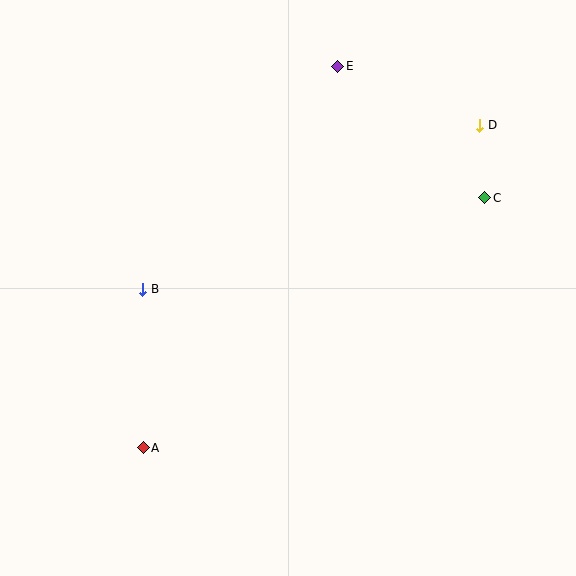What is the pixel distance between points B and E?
The distance between B and E is 296 pixels.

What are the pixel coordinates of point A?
Point A is at (143, 448).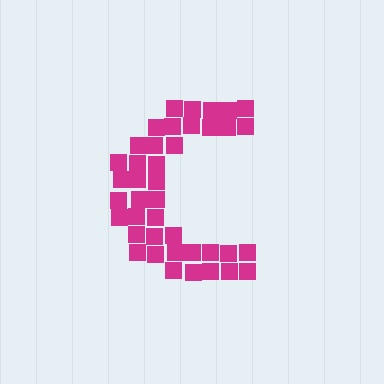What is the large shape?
The large shape is the letter C.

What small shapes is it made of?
It is made of small squares.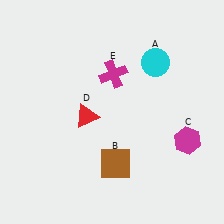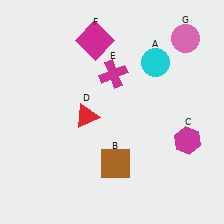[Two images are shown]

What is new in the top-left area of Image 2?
A magenta square (F) was added in the top-left area of Image 2.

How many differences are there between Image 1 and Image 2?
There are 2 differences between the two images.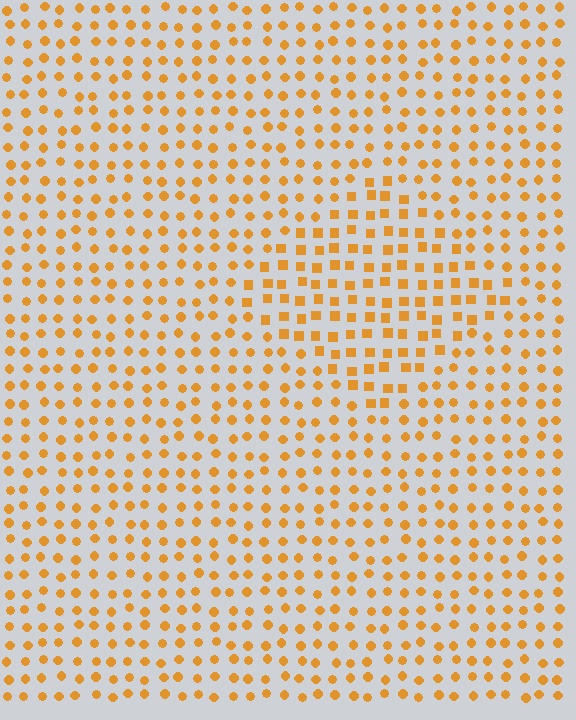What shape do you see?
I see a diamond.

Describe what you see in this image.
The image is filled with small orange elements arranged in a uniform grid. A diamond-shaped region contains squares, while the surrounding area contains circles. The boundary is defined purely by the change in element shape.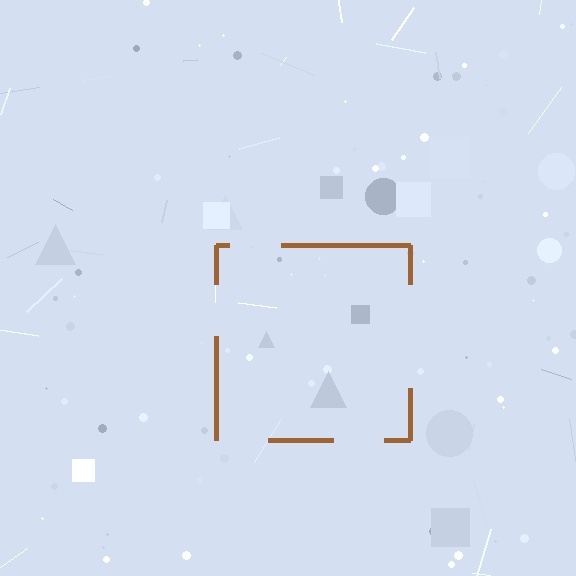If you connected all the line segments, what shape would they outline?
They would outline a square.